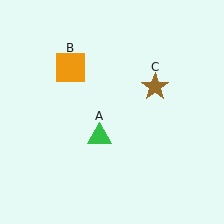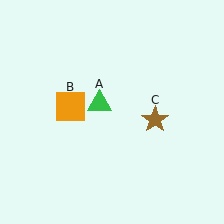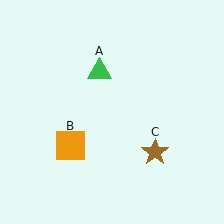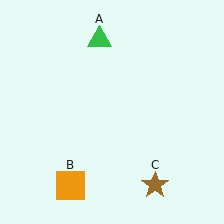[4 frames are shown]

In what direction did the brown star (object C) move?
The brown star (object C) moved down.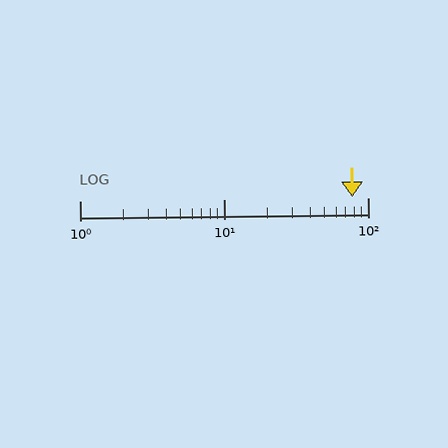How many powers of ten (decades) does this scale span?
The scale spans 2 decades, from 1 to 100.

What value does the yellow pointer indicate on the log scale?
The pointer indicates approximately 78.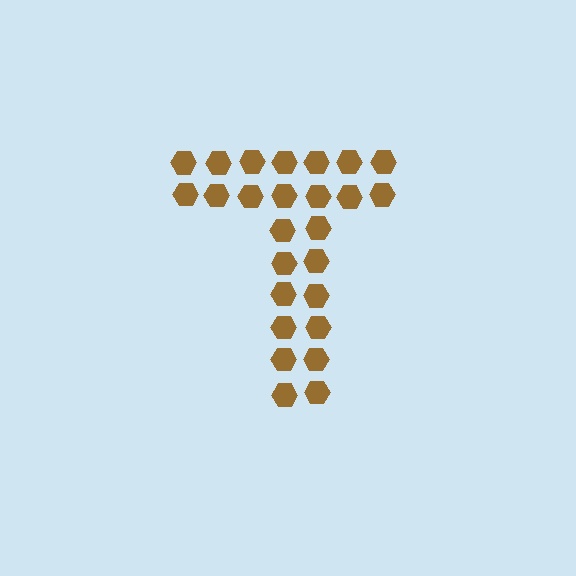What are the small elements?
The small elements are hexagons.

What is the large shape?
The large shape is the letter T.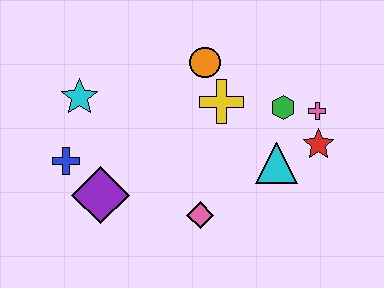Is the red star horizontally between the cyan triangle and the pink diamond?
No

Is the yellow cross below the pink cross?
No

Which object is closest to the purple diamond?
The blue cross is closest to the purple diamond.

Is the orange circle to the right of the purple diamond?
Yes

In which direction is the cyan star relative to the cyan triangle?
The cyan star is to the left of the cyan triangle.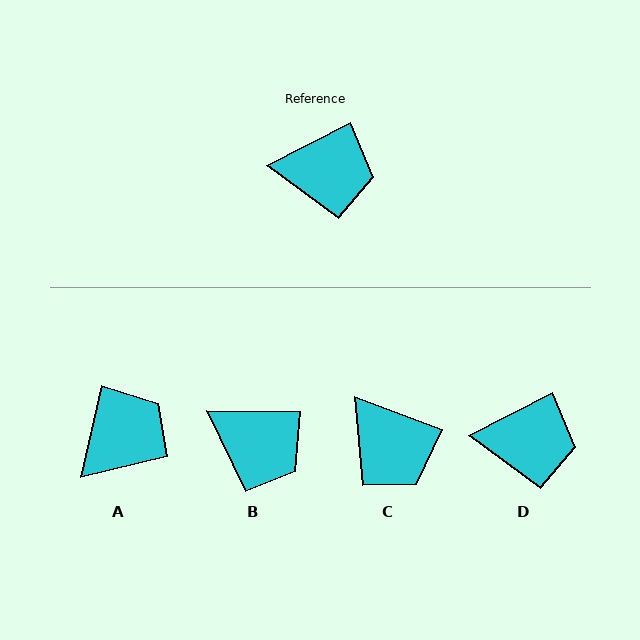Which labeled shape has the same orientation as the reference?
D.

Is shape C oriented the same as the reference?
No, it is off by about 48 degrees.